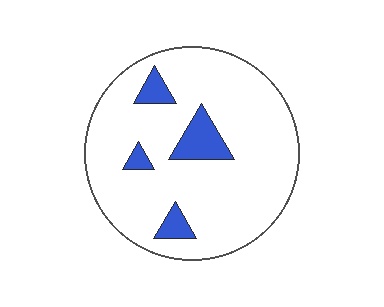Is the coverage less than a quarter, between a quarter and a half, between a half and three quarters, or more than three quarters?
Less than a quarter.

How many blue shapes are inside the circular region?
4.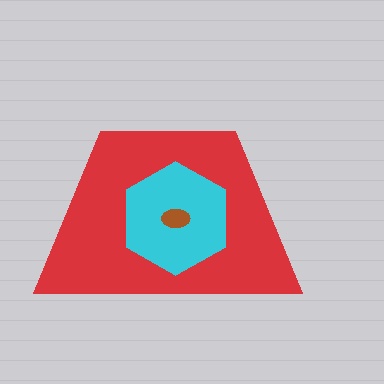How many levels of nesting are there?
3.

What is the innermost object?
The brown ellipse.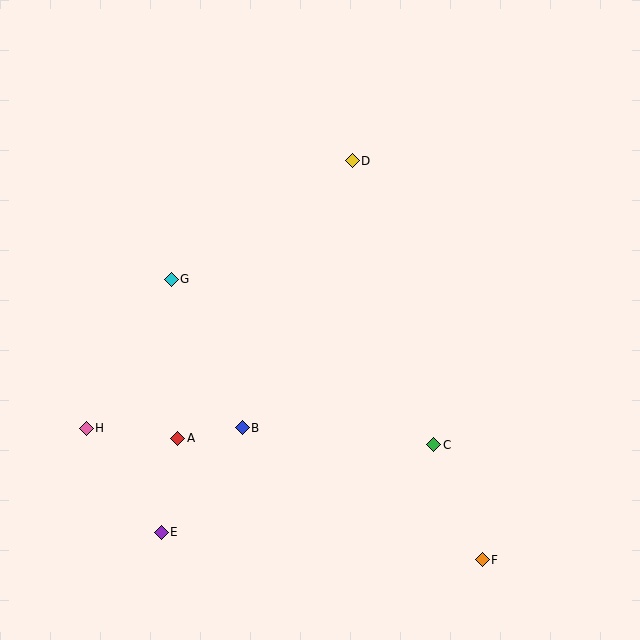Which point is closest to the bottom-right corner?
Point F is closest to the bottom-right corner.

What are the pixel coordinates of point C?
Point C is at (434, 445).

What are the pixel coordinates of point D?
Point D is at (352, 161).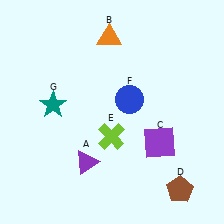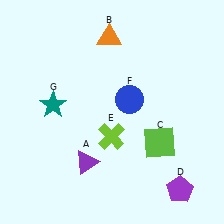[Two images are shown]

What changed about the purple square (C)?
In Image 1, C is purple. In Image 2, it changed to lime.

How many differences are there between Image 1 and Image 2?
There are 2 differences between the two images.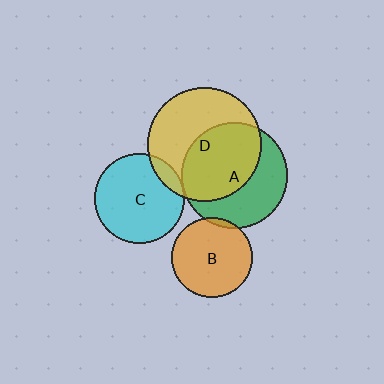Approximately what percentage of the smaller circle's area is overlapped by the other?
Approximately 55%.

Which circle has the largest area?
Circle D (yellow).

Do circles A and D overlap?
Yes.